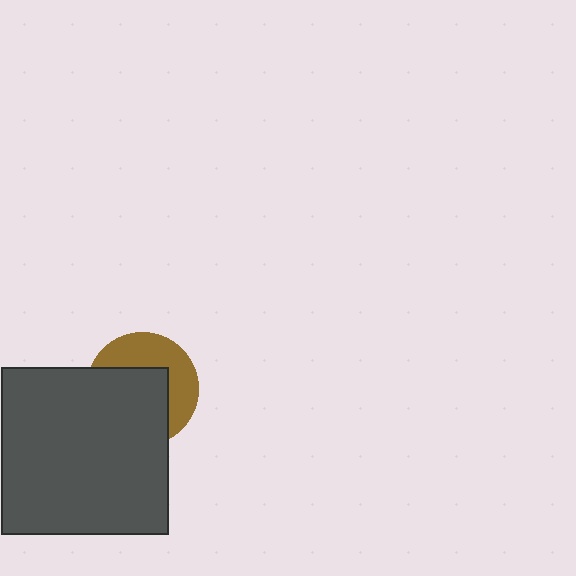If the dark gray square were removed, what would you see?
You would see the complete brown circle.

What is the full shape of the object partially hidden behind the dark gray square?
The partially hidden object is a brown circle.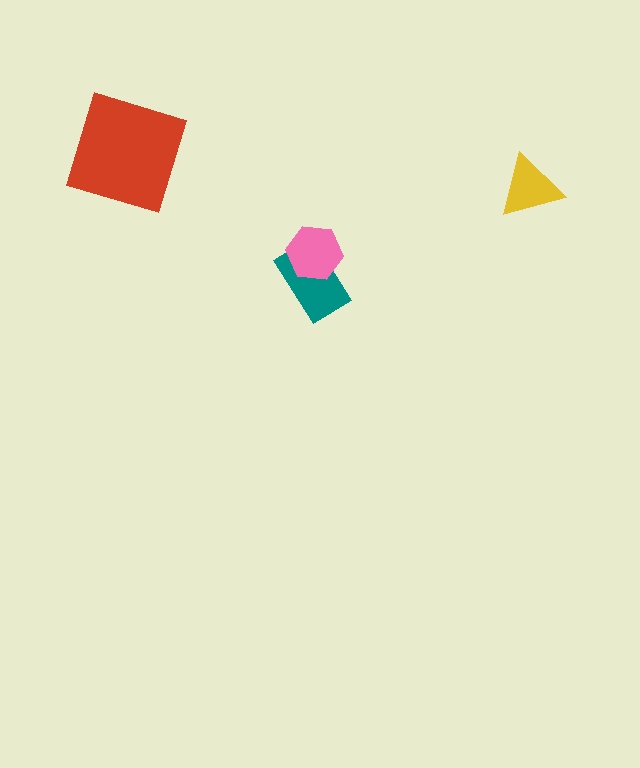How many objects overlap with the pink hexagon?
1 object overlaps with the pink hexagon.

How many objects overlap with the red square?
0 objects overlap with the red square.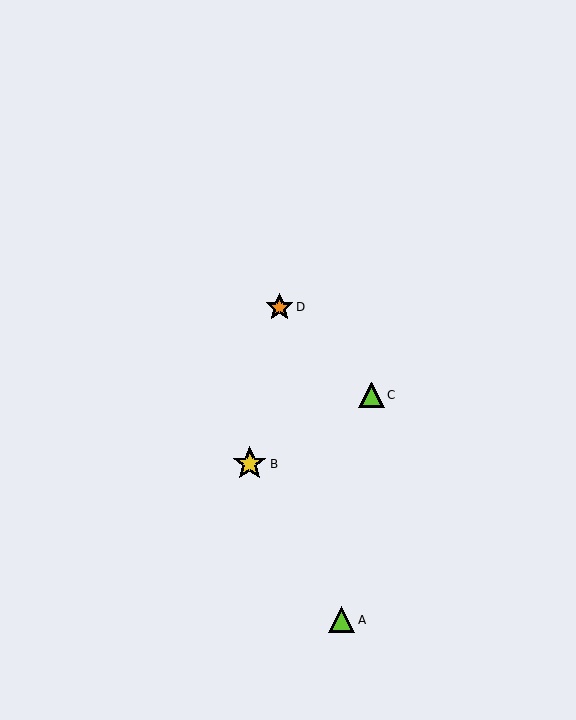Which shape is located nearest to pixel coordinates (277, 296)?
The orange star (labeled D) at (279, 307) is nearest to that location.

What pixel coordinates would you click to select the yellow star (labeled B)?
Click at (250, 464) to select the yellow star B.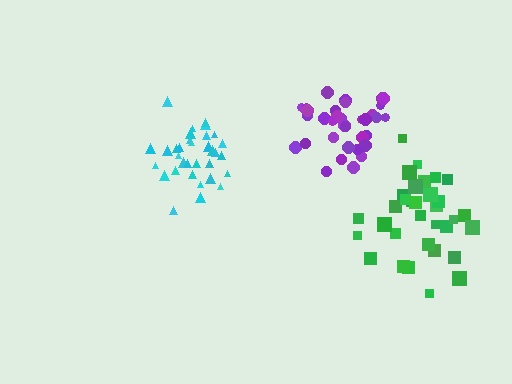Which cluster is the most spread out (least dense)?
Green.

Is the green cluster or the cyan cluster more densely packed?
Cyan.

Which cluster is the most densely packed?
Purple.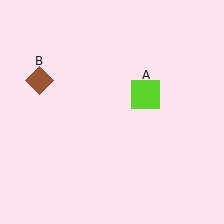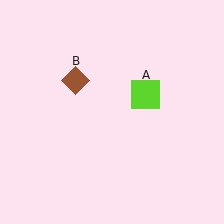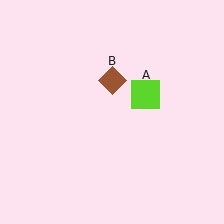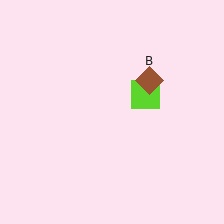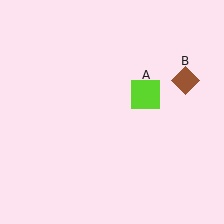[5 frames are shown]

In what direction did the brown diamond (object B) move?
The brown diamond (object B) moved right.